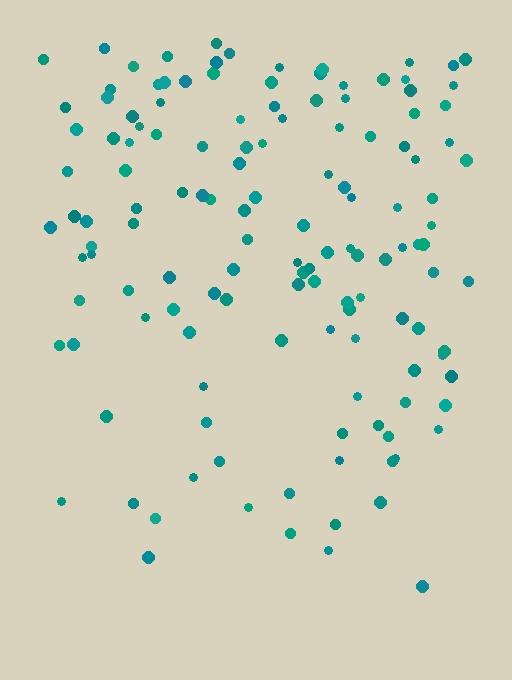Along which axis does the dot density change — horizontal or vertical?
Vertical.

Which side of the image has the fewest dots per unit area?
The bottom.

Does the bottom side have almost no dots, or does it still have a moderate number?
Still a moderate number, just noticeably fewer than the top.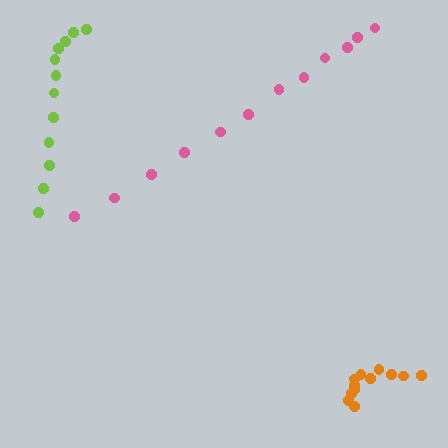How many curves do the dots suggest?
There are 3 distinct paths.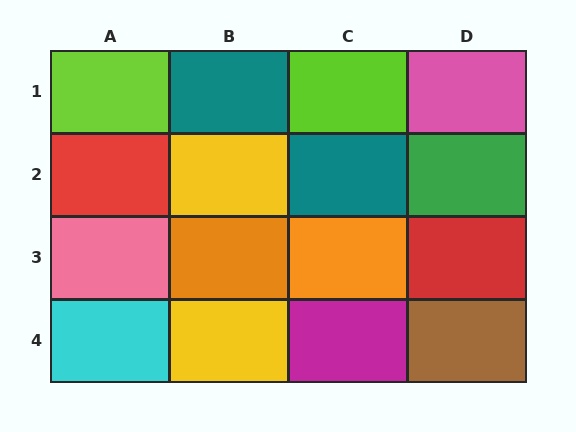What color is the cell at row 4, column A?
Cyan.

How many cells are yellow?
2 cells are yellow.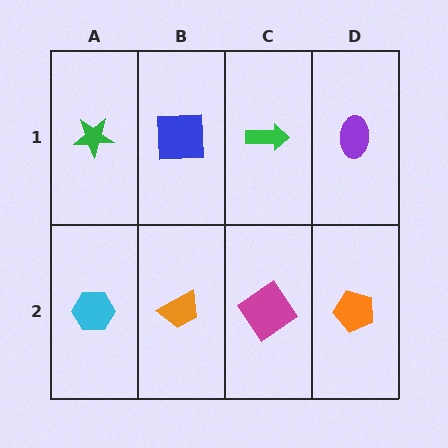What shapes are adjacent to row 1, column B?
An orange trapezoid (row 2, column B), a green star (row 1, column A), a green arrow (row 1, column C).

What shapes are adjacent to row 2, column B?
A blue square (row 1, column B), a cyan hexagon (row 2, column A), a magenta diamond (row 2, column C).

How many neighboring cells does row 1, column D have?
2.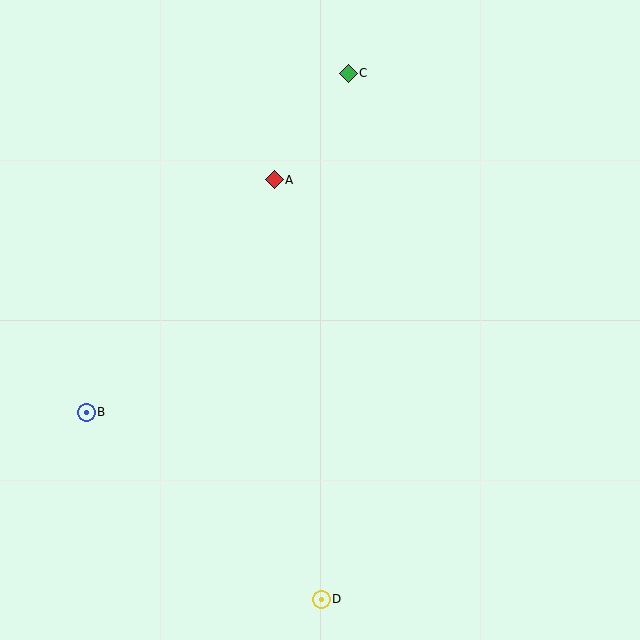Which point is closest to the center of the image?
Point A at (274, 180) is closest to the center.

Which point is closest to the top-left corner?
Point A is closest to the top-left corner.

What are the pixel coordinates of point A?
Point A is at (274, 180).